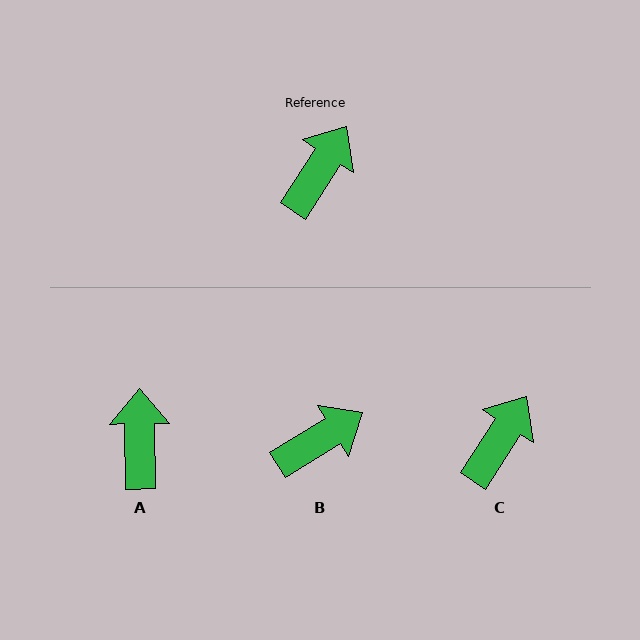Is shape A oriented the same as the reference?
No, it is off by about 33 degrees.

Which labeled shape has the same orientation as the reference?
C.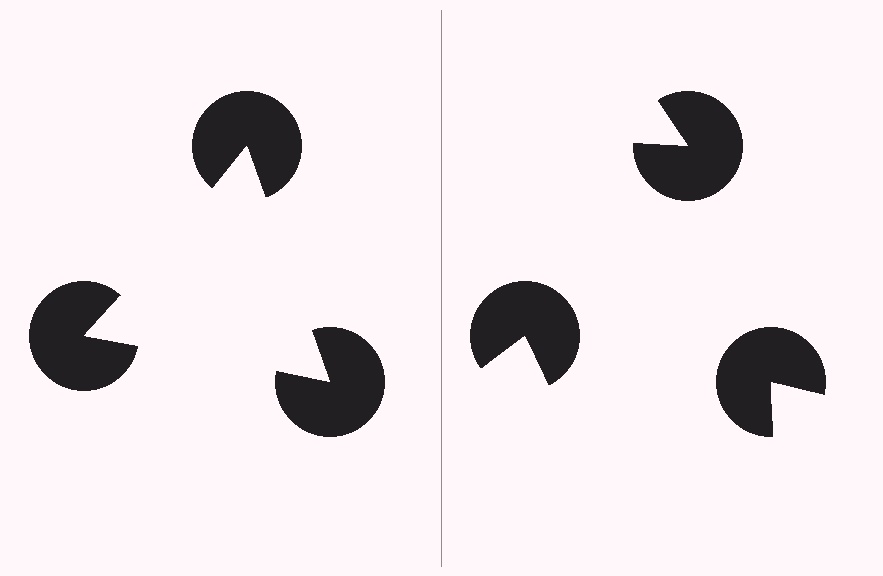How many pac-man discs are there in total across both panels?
6 — 3 on each side.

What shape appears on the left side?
An illusory triangle.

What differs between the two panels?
The pac-man discs are positioned identically on both sides; only the wedge orientations differ. On the left they align to a triangle; on the right they are misaligned.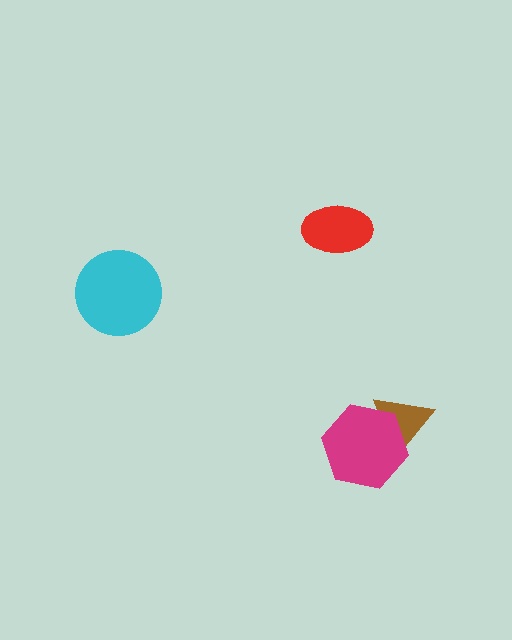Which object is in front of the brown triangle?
The magenta hexagon is in front of the brown triangle.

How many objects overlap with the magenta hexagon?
1 object overlaps with the magenta hexagon.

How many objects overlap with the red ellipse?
0 objects overlap with the red ellipse.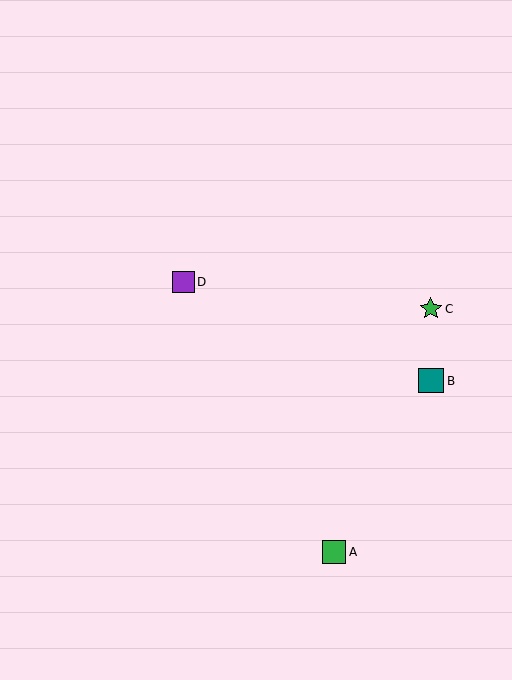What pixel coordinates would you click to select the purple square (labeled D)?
Click at (183, 282) to select the purple square D.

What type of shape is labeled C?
Shape C is a green star.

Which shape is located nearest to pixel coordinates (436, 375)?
The teal square (labeled B) at (431, 381) is nearest to that location.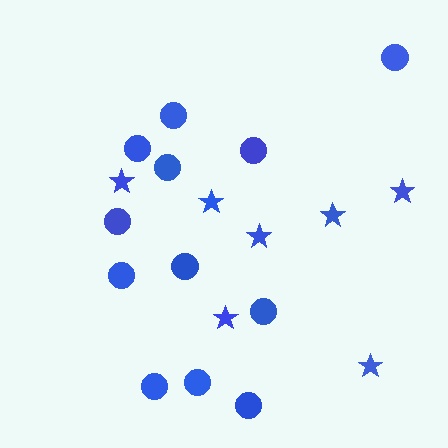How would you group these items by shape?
There are 2 groups: one group of stars (7) and one group of circles (12).